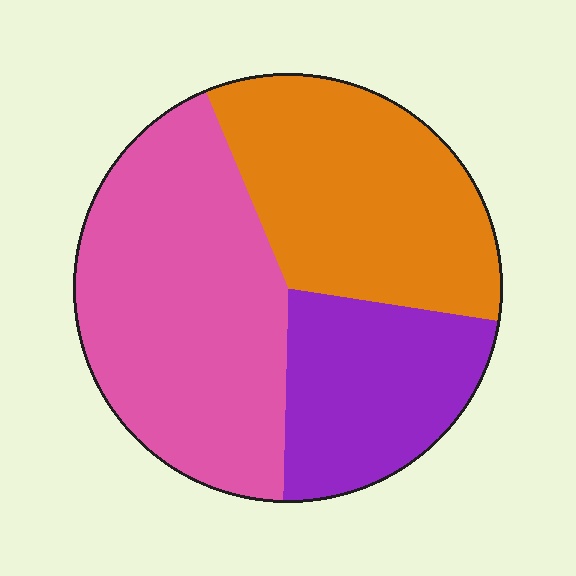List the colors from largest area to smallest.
From largest to smallest: pink, orange, purple.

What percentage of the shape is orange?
Orange takes up about one third (1/3) of the shape.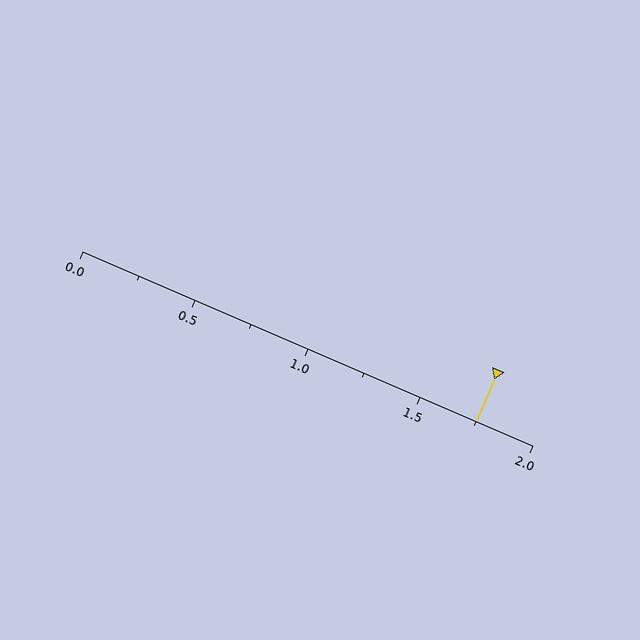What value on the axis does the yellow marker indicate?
The marker indicates approximately 1.75.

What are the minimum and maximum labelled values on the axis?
The axis runs from 0.0 to 2.0.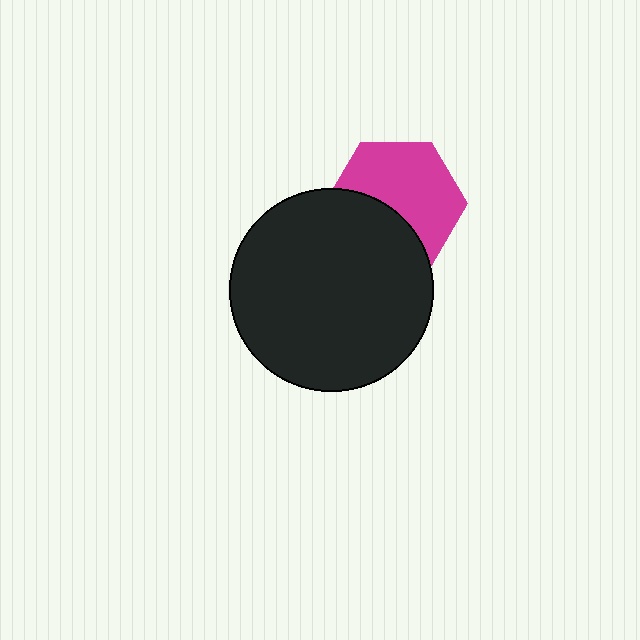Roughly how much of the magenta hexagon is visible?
About half of it is visible (roughly 62%).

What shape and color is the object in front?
The object in front is a black circle.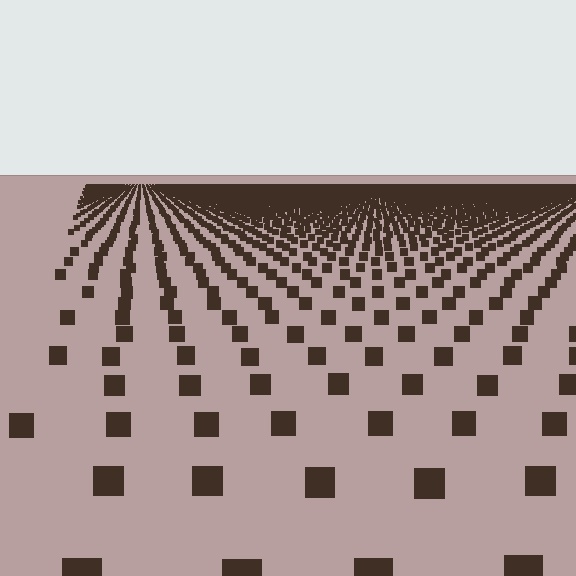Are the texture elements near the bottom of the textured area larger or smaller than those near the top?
Larger. Near the bottom, elements are closer to the viewer and appear at a bigger on-screen size.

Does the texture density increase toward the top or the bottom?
Density increases toward the top.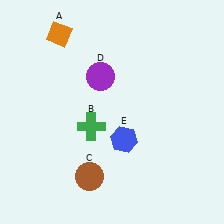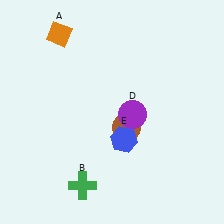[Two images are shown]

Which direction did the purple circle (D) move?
The purple circle (D) moved down.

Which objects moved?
The objects that moved are: the green cross (B), the brown circle (C), the purple circle (D).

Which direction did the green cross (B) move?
The green cross (B) moved down.